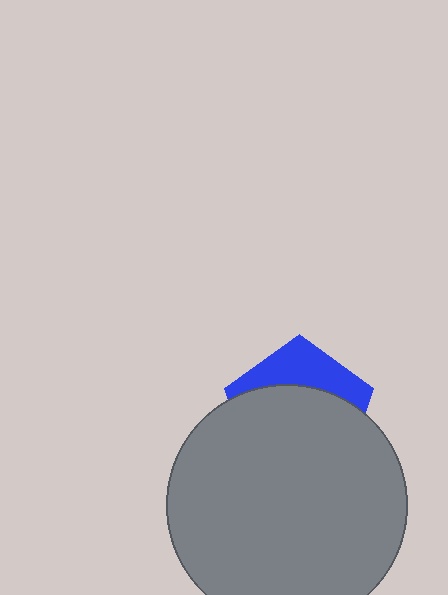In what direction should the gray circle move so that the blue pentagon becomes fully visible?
The gray circle should move down. That is the shortest direction to clear the overlap and leave the blue pentagon fully visible.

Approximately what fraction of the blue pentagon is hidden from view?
Roughly 68% of the blue pentagon is hidden behind the gray circle.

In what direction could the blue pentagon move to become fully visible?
The blue pentagon could move up. That would shift it out from behind the gray circle entirely.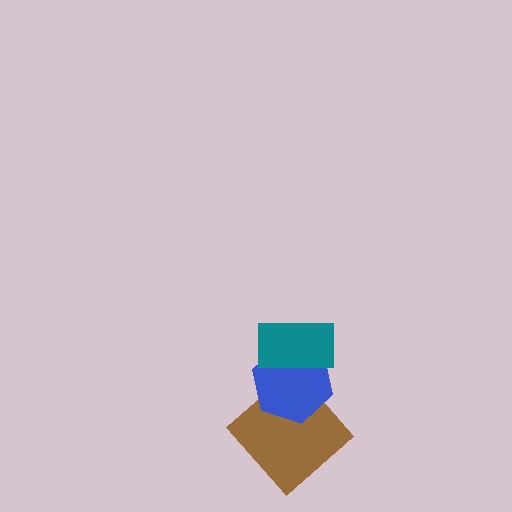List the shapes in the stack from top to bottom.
From top to bottom: the teal rectangle, the blue hexagon, the brown diamond.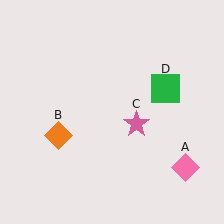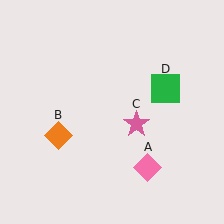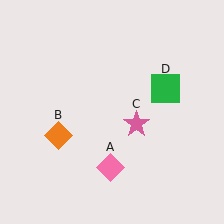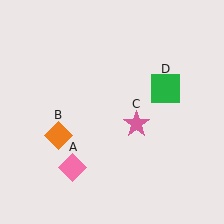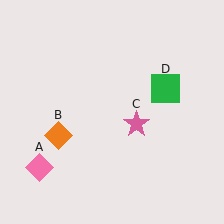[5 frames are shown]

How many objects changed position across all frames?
1 object changed position: pink diamond (object A).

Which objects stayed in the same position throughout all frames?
Orange diamond (object B) and pink star (object C) and green square (object D) remained stationary.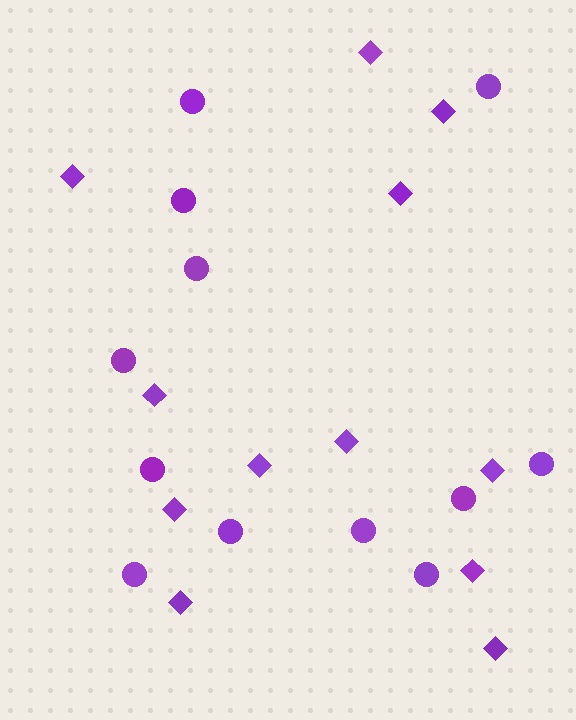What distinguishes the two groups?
There are 2 groups: one group of diamonds (12) and one group of circles (12).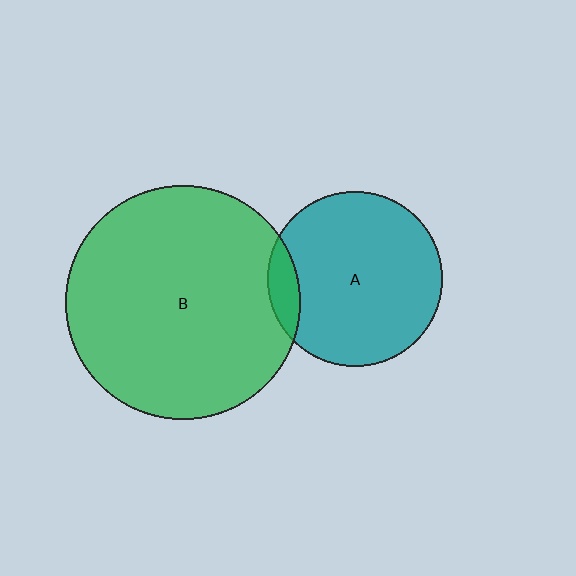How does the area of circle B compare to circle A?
Approximately 1.8 times.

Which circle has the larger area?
Circle B (green).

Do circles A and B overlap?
Yes.